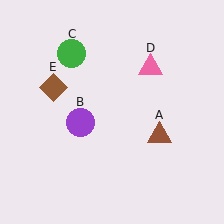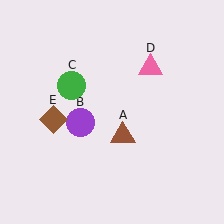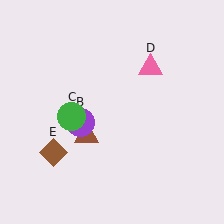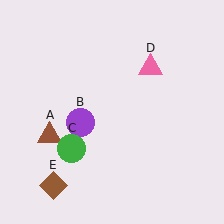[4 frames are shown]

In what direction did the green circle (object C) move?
The green circle (object C) moved down.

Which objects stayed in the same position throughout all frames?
Purple circle (object B) and pink triangle (object D) remained stationary.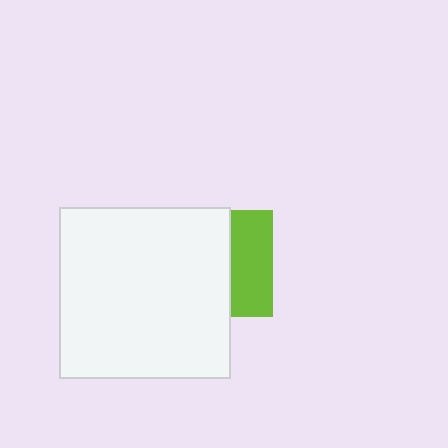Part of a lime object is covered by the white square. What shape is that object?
It is a square.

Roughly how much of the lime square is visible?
A small part of it is visible (roughly 39%).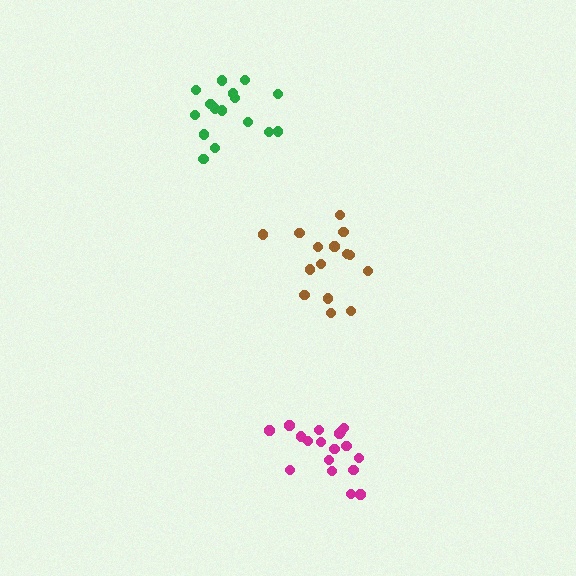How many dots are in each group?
Group 1: 15 dots, Group 2: 16 dots, Group 3: 18 dots (49 total).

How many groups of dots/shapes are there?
There are 3 groups.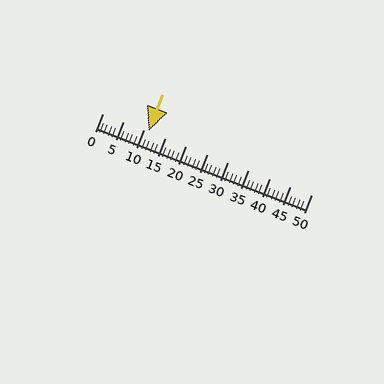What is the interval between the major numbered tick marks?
The major tick marks are spaced 5 units apart.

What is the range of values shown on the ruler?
The ruler shows values from 0 to 50.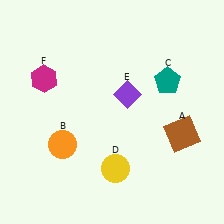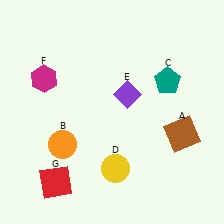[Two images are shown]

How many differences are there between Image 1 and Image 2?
There is 1 difference between the two images.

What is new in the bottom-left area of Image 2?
A red square (G) was added in the bottom-left area of Image 2.